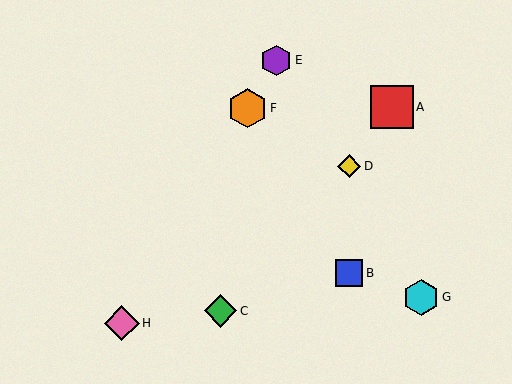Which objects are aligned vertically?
Objects B, D are aligned vertically.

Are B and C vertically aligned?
No, B is at x≈349 and C is at x≈221.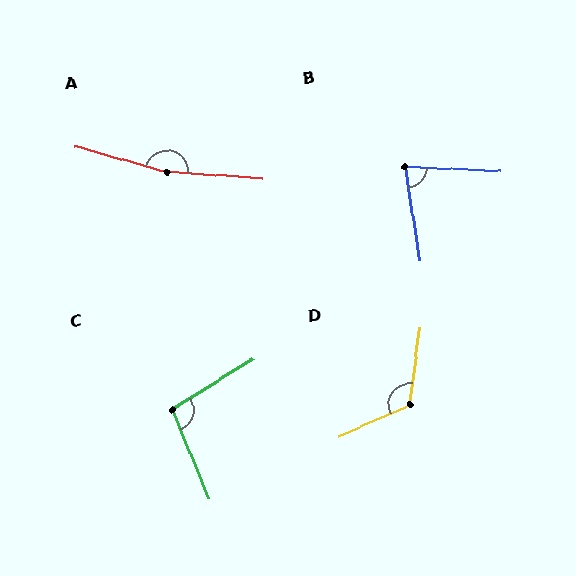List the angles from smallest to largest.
B (78°), C (99°), D (122°), A (168°).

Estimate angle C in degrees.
Approximately 99 degrees.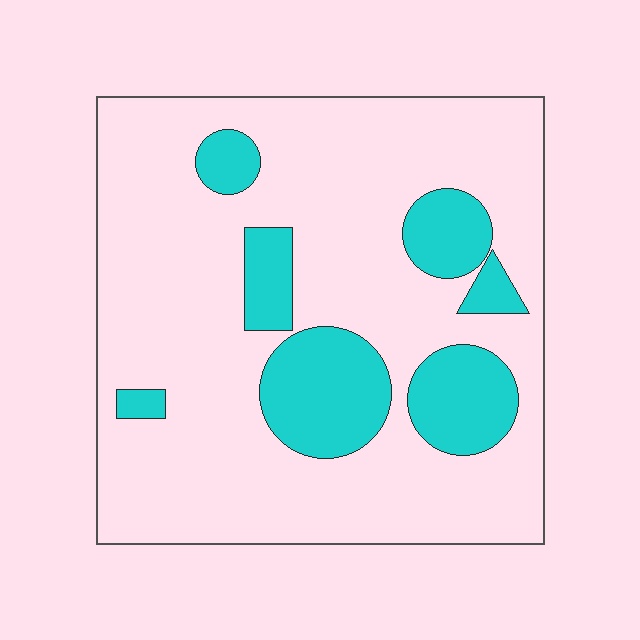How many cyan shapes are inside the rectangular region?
7.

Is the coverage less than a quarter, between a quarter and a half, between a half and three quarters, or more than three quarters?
Less than a quarter.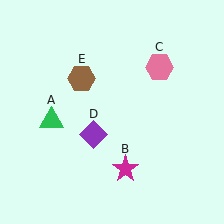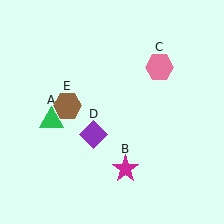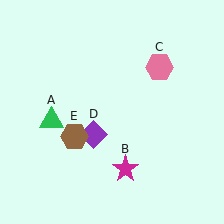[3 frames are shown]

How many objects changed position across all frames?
1 object changed position: brown hexagon (object E).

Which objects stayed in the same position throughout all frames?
Green triangle (object A) and magenta star (object B) and pink hexagon (object C) and purple diamond (object D) remained stationary.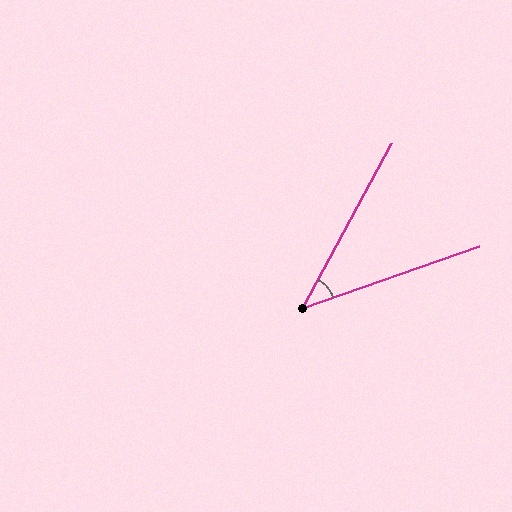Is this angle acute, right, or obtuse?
It is acute.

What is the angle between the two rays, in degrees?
Approximately 42 degrees.